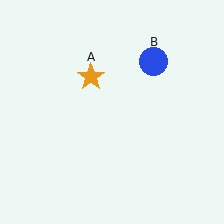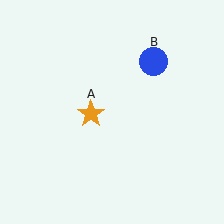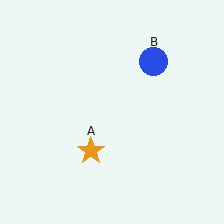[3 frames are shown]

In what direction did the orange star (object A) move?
The orange star (object A) moved down.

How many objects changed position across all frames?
1 object changed position: orange star (object A).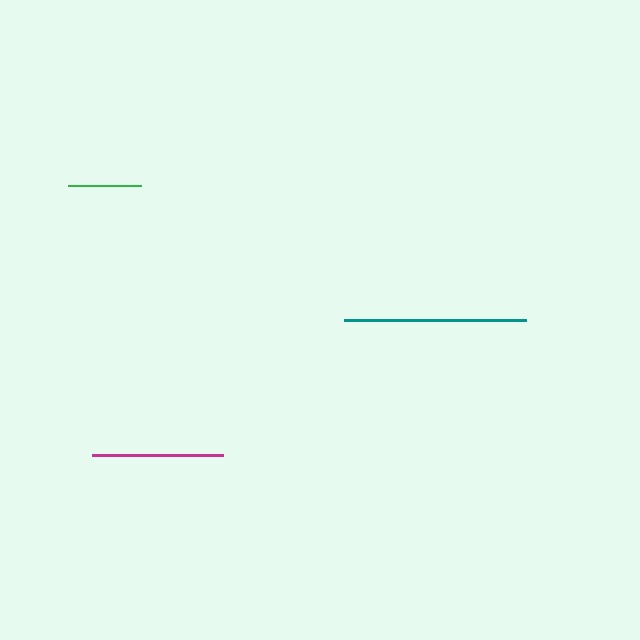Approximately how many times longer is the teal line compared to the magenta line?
The teal line is approximately 1.4 times the length of the magenta line.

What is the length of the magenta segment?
The magenta segment is approximately 131 pixels long.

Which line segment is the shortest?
The green line is the shortest at approximately 73 pixels.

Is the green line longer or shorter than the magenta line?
The magenta line is longer than the green line.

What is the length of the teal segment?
The teal segment is approximately 181 pixels long.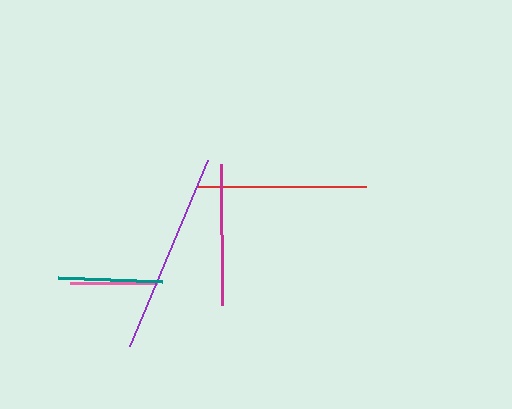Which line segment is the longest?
The purple line is the longest at approximately 201 pixels.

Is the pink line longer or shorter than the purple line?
The purple line is longer than the pink line.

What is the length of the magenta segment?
The magenta segment is approximately 141 pixels long.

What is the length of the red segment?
The red segment is approximately 169 pixels long.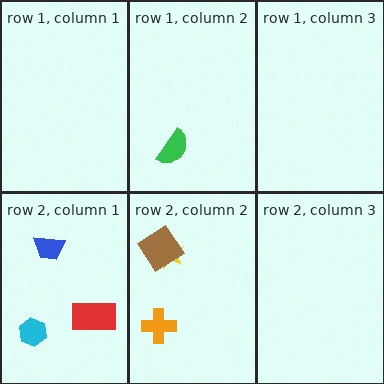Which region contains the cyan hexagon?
The row 2, column 1 region.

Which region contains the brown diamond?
The row 2, column 2 region.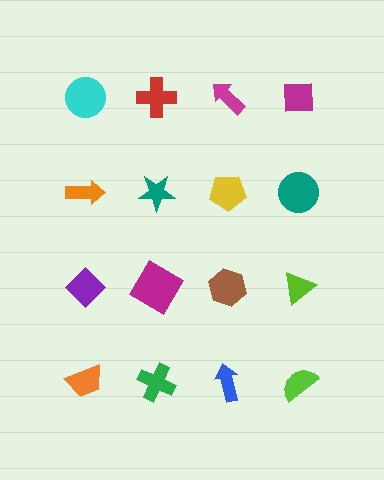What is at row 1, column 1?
A cyan circle.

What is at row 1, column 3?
A magenta arrow.